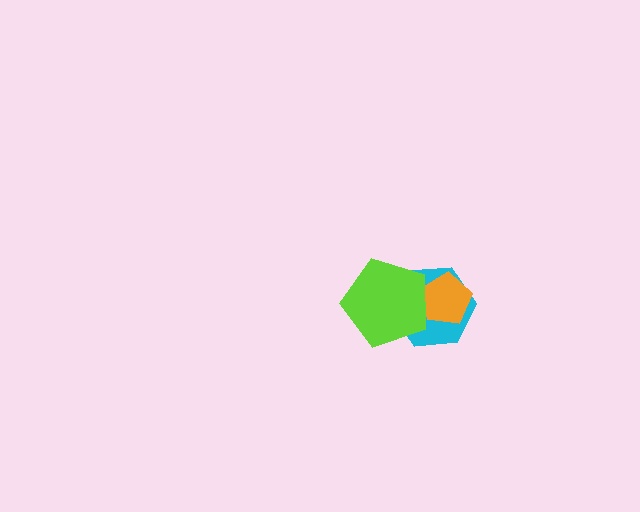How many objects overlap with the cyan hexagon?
2 objects overlap with the cyan hexagon.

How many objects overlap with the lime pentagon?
2 objects overlap with the lime pentagon.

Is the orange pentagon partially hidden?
Yes, it is partially covered by another shape.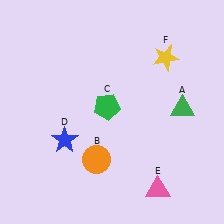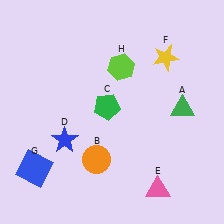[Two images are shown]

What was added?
A blue square (G), a lime hexagon (H) were added in Image 2.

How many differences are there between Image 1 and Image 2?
There are 2 differences between the two images.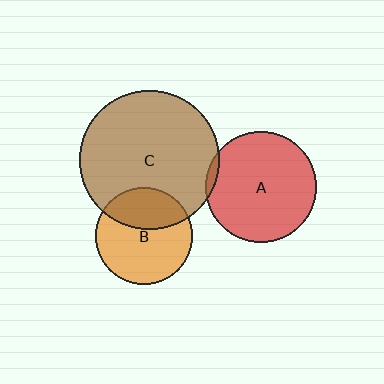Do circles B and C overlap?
Yes.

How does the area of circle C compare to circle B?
Approximately 2.1 times.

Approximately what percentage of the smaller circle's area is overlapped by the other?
Approximately 35%.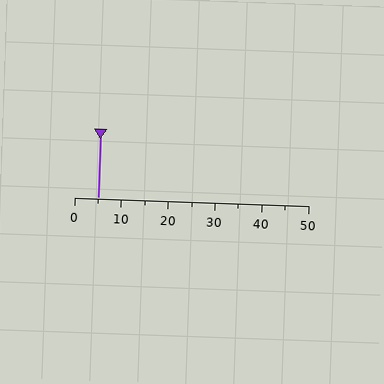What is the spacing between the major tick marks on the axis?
The major ticks are spaced 10 apart.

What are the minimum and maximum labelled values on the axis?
The axis runs from 0 to 50.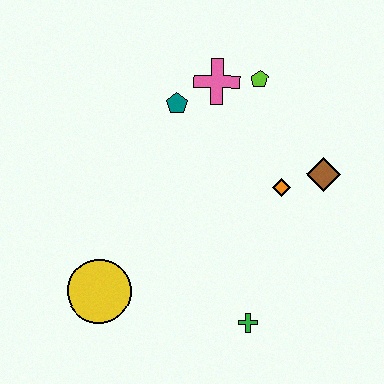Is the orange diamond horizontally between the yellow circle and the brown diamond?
Yes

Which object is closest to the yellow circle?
The green cross is closest to the yellow circle.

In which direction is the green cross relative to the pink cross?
The green cross is below the pink cross.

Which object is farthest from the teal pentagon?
The green cross is farthest from the teal pentagon.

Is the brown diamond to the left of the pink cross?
No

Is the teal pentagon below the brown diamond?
No